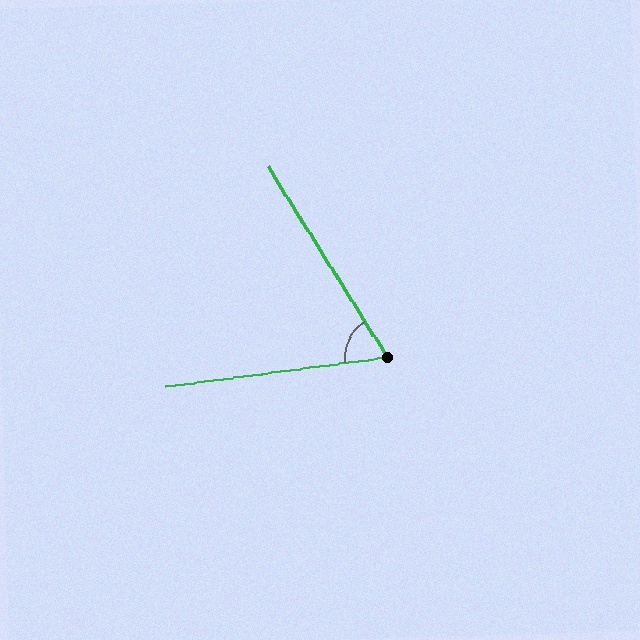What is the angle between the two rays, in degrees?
Approximately 65 degrees.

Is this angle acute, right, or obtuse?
It is acute.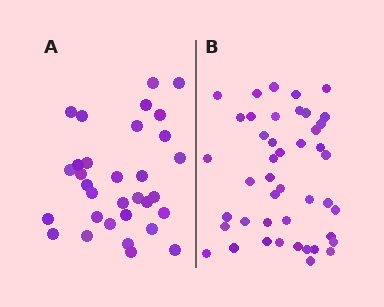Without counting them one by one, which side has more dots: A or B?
Region B (the right region) has more dots.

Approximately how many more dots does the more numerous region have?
Region B has roughly 12 or so more dots than region A.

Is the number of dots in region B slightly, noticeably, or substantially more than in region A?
Region B has noticeably more, but not dramatically so. The ratio is roughly 1.4 to 1.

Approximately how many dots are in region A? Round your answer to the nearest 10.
About 30 dots. (The exact count is 32, which rounds to 30.)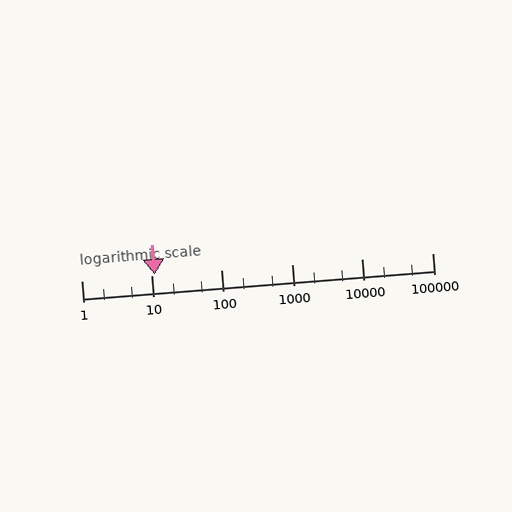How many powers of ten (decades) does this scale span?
The scale spans 5 decades, from 1 to 100000.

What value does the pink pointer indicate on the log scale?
The pointer indicates approximately 11.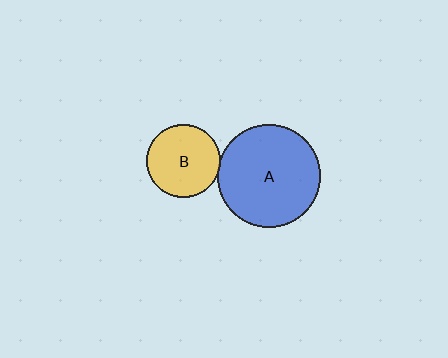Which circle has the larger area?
Circle A (blue).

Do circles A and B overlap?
Yes.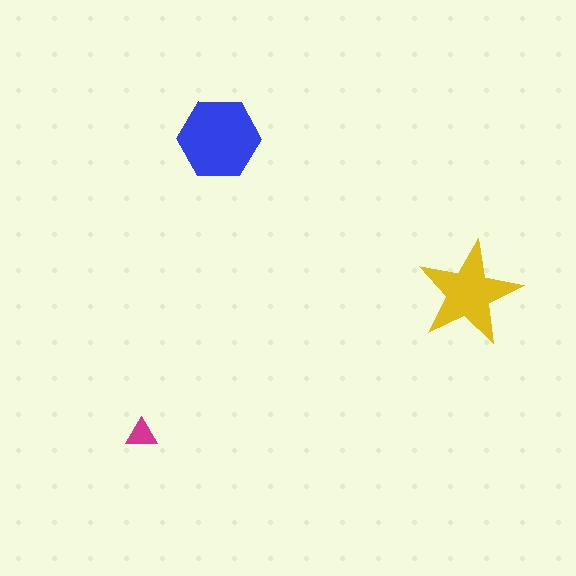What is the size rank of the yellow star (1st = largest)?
2nd.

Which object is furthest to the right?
The yellow star is rightmost.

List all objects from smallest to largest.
The magenta triangle, the yellow star, the blue hexagon.